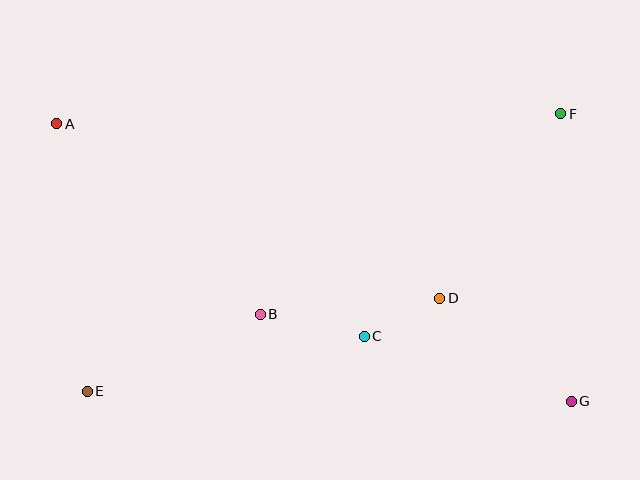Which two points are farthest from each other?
Points A and G are farthest from each other.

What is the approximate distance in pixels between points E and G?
The distance between E and G is approximately 484 pixels.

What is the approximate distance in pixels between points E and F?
The distance between E and F is approximately 549 pixels.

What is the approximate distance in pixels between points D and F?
The distance between D and F is approximately 220 pixels.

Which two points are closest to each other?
Points C and D are closest to each other.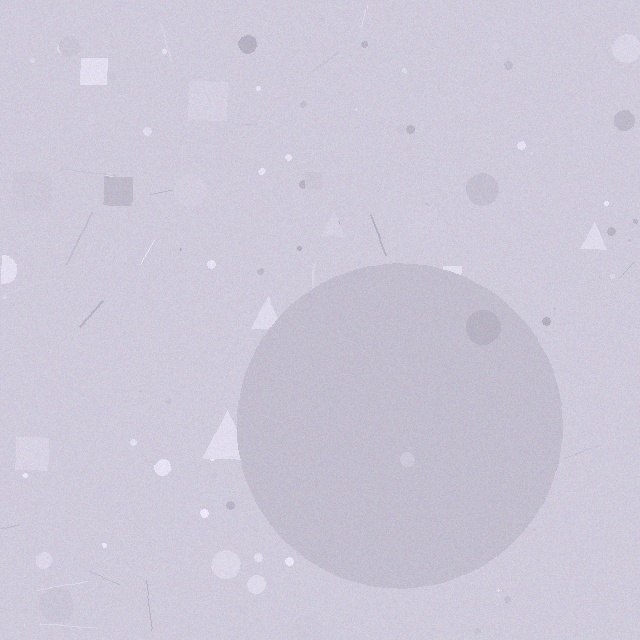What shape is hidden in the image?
A circle is hidden in the image.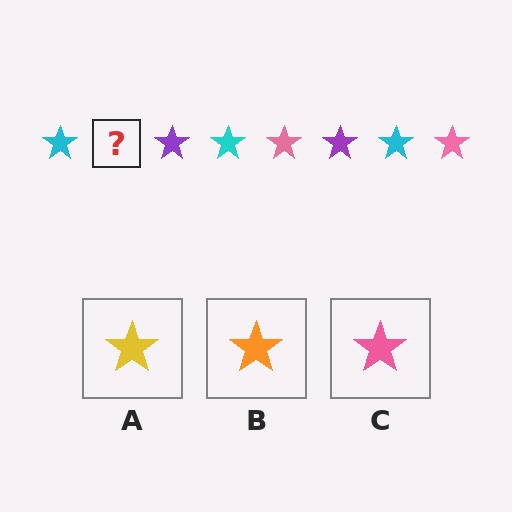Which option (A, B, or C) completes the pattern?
C.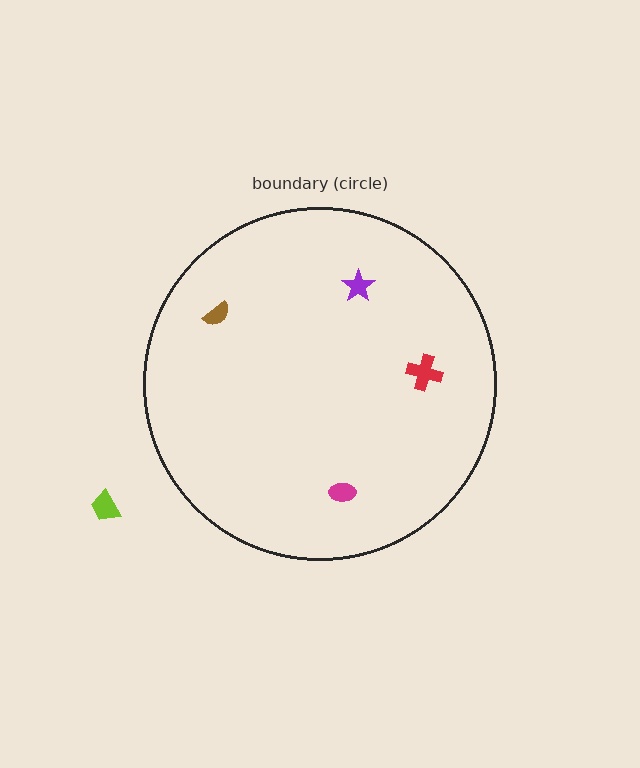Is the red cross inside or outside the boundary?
Inside.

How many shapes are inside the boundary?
4 inside, 1 outside.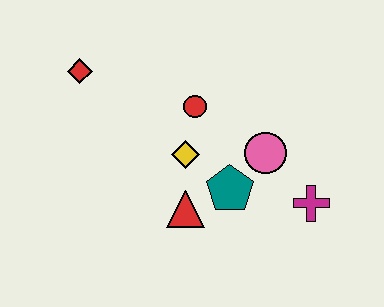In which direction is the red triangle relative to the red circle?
The red triangle is below the red circle.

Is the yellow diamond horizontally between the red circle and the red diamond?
Yes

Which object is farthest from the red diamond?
The magenta cross is farthest from the red diamond.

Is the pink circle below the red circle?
Yes